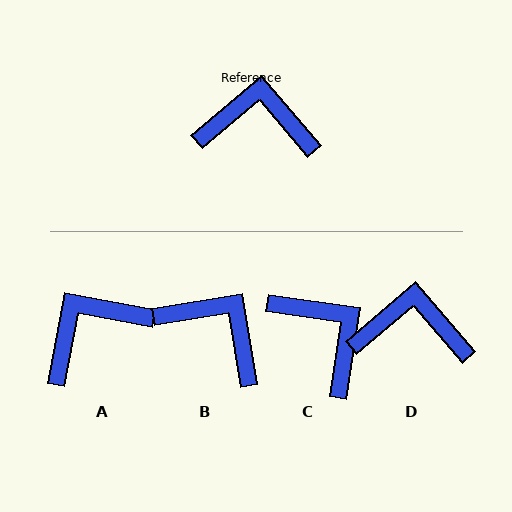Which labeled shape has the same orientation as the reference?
D.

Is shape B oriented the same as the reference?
No, it is off by about 31 degrees.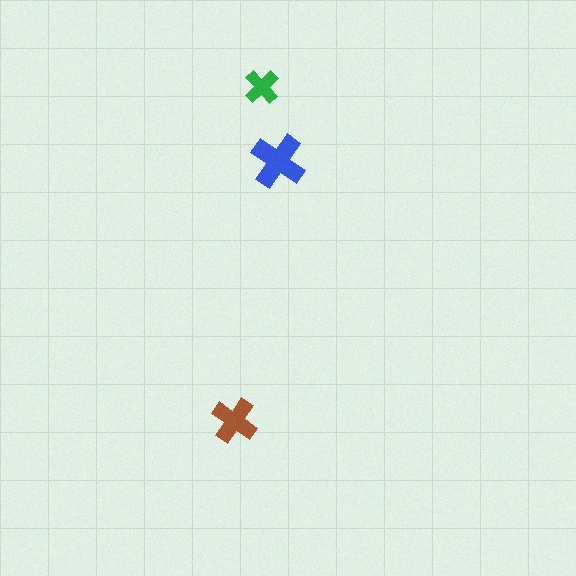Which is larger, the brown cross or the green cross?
The brown one.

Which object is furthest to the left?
The brown cross is leftmost.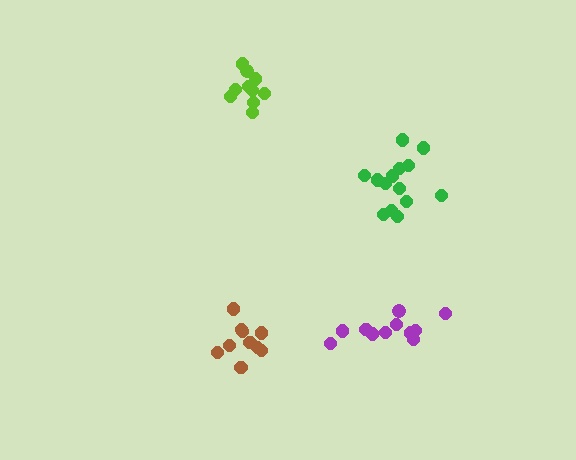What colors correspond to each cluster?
The clusters are colored: green, brown, lime, purple.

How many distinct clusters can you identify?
There are 4 distinct clusters.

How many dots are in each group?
Group 1: 14 dots, Group 2: 10 dots, Group 3: 10 dots, Group 4: 11 dots (45 total).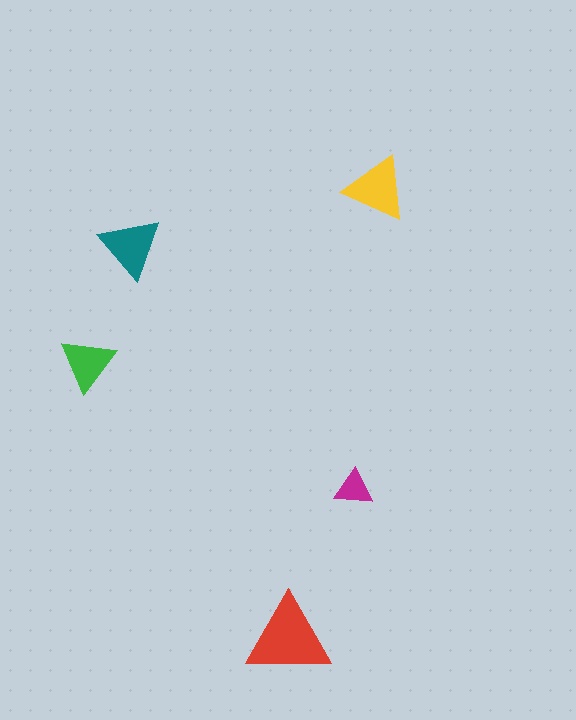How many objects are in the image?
There are 5 objects in the image.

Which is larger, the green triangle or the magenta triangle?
The green one.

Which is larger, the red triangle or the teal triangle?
The red one.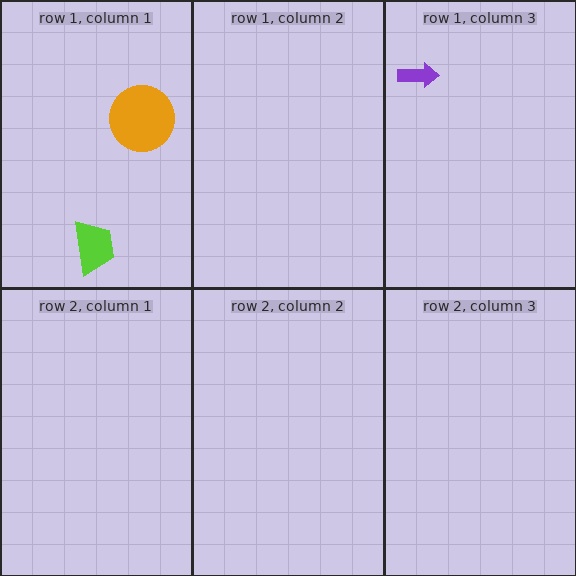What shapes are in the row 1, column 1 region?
The orange circle, the lime trapezoid.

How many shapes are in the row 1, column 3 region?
1.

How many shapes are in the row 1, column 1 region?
2.